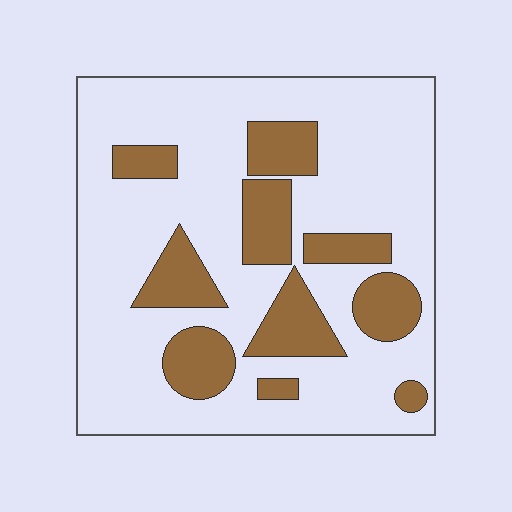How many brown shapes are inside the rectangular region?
10.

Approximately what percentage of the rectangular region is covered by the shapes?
Approximately 25%.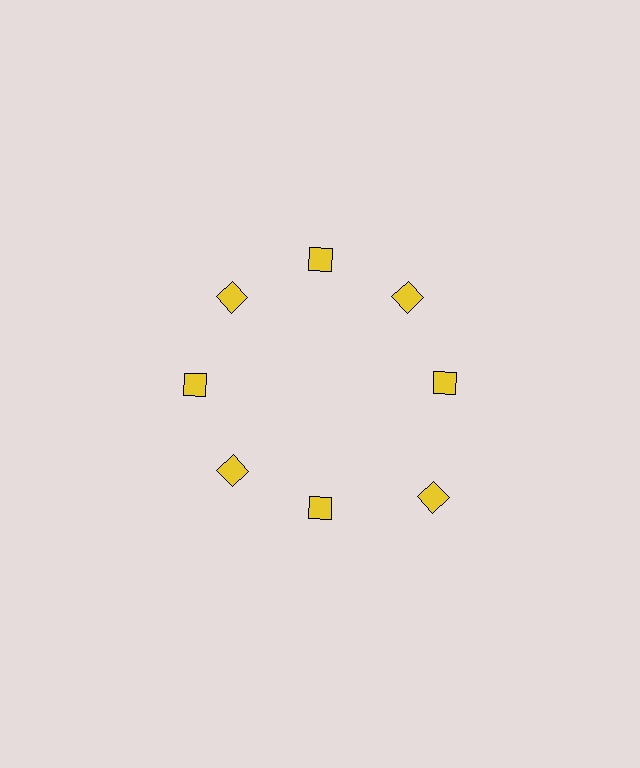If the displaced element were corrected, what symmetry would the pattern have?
It would have 8-fold rotational symmetry — the pattern would map onto itself every 45 degrees.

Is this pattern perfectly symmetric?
No. The 8 yellow diamonds are arranged in a ring, but one element near the 4 o'clock position is pushed outward from the center, breaking the 8-fold rotational symmetry.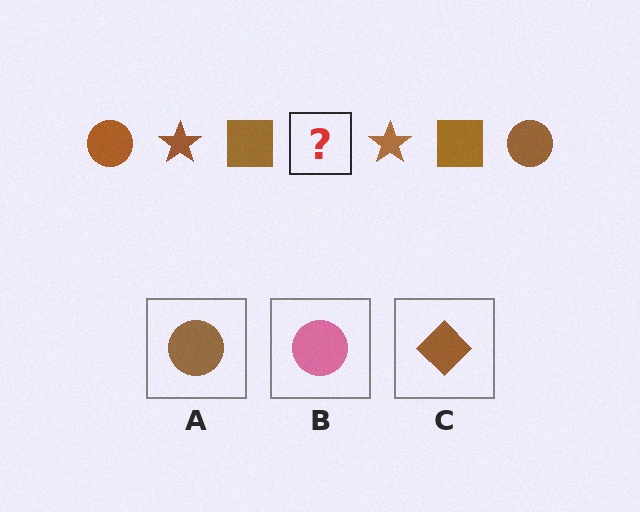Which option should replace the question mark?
Option A.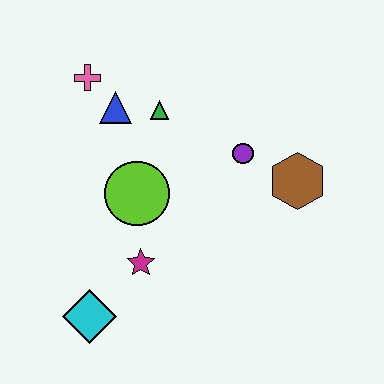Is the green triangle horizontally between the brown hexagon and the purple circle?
No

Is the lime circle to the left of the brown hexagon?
Yes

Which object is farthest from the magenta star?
The pink cross is farthest from the magenta star.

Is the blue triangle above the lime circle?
Yes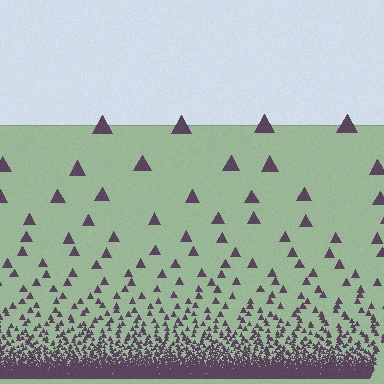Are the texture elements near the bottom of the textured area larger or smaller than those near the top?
Smaller. The gradient is inverted — elements near the bottom are smaller and denser.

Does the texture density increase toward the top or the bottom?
Density increases toward the bottom.